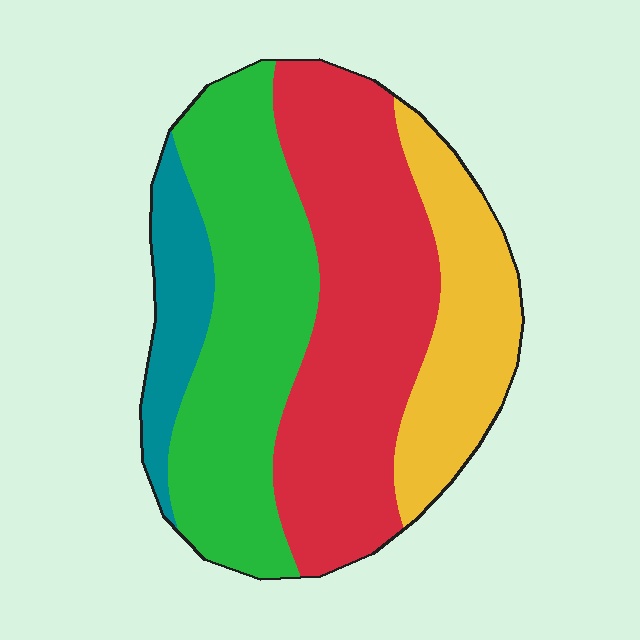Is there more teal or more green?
Green.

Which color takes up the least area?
Teal, at roughly 10%.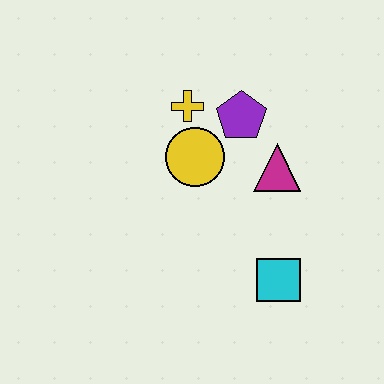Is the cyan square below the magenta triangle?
Yes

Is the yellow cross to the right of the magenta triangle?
No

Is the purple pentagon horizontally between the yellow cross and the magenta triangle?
Yes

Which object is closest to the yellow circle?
The yellow cross is closest to the yellow circle.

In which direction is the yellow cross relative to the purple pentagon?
The yellow cross is to the left of the purple pentagon.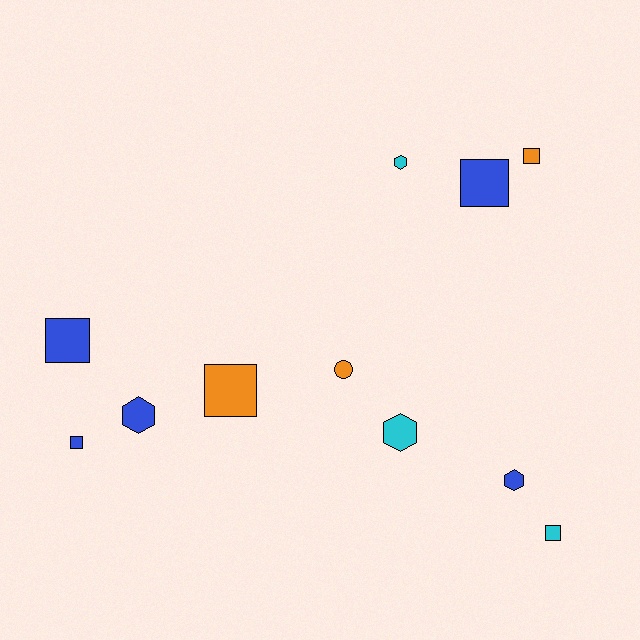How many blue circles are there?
There are no blue circles.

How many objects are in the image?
There are 11 objects.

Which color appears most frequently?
Blue, with 5 objects.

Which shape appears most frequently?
Square, with 6 objects.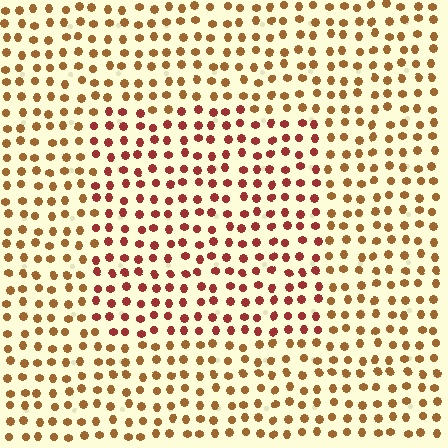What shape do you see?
I see a rectangle.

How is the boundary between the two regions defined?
The boundary is defined purely by a slight shift in hue (about 31 degrees). Spacing, size, and orientation are identical on both sides.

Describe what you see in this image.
The image is filled with small brown elements in a uniform arrangement. A rectangle-shaped region is visible where the elements are tinted to a slightly different hue, forming a subtle color boundary.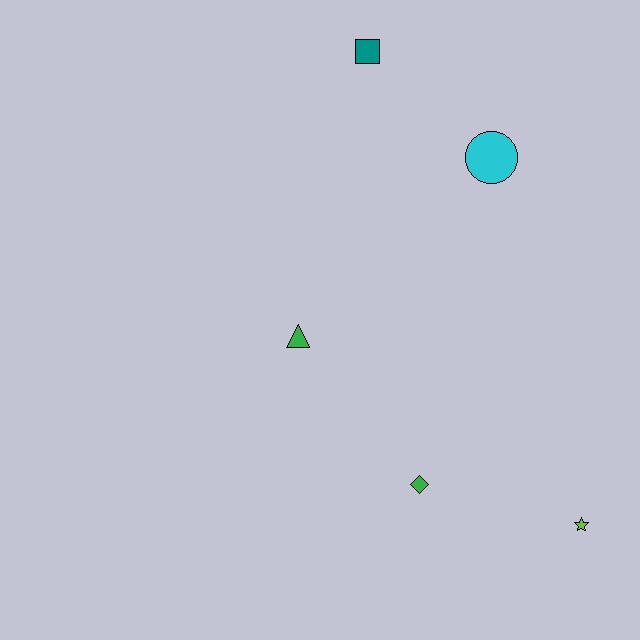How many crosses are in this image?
There are no crosses.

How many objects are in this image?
There are 5 objects.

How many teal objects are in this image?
There is 1 teal object.